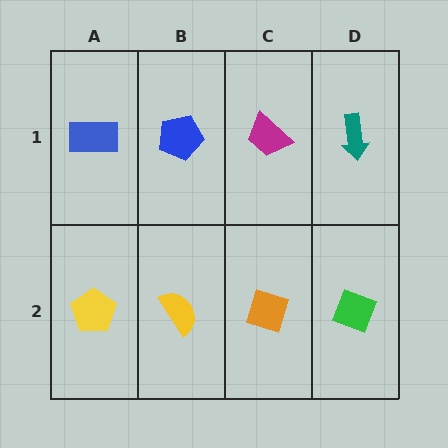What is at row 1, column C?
A magenta trapezoid.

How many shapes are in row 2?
4 shapes.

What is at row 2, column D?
A green diamond.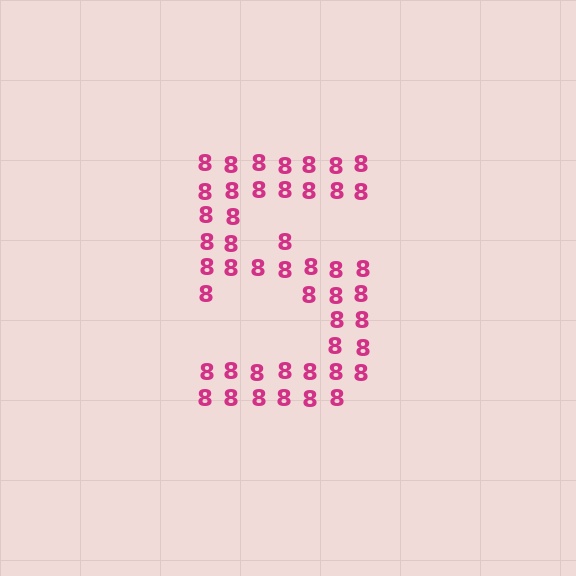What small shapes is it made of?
It is made of small digit 8's.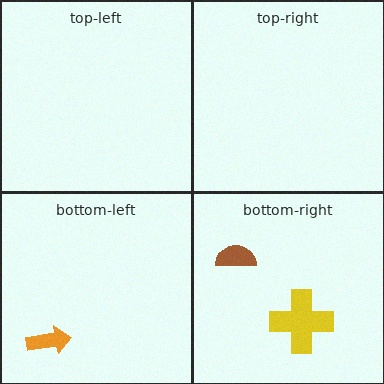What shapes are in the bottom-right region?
The brown semicircle, the yellow cross.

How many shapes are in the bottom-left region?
1.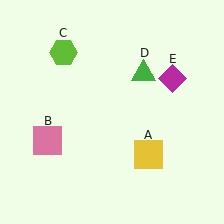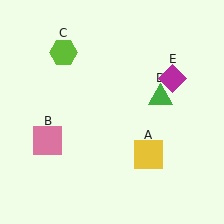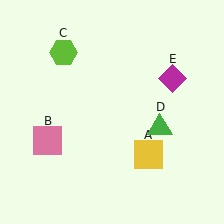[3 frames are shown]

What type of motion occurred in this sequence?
The green triangle (object D) rotated clockwise around the center of the scene.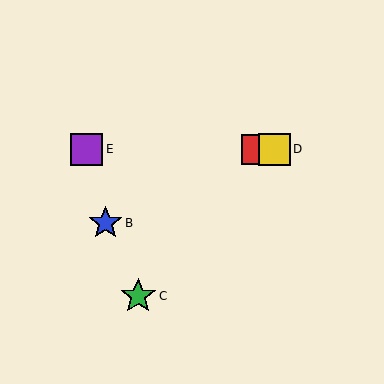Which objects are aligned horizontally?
Objects A, D, E are aligned horizontally.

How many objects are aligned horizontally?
3 objects (A, D, E) are aligned horizontally.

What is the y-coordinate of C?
Object C is at y≈296.